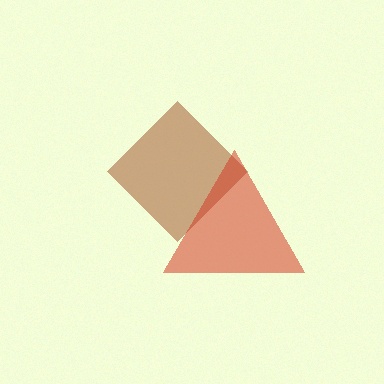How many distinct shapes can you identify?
There are 2 distinct shapes: a brown diamond, a red triangle.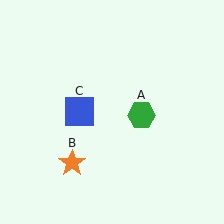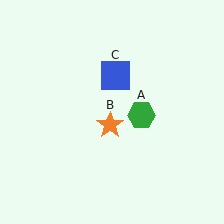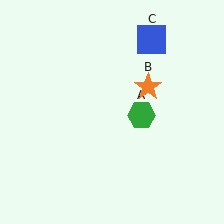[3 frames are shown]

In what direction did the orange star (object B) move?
The orange star (object B) moved up and to the right.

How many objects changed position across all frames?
2 objects changed position: orange star (object B), blue square (object C).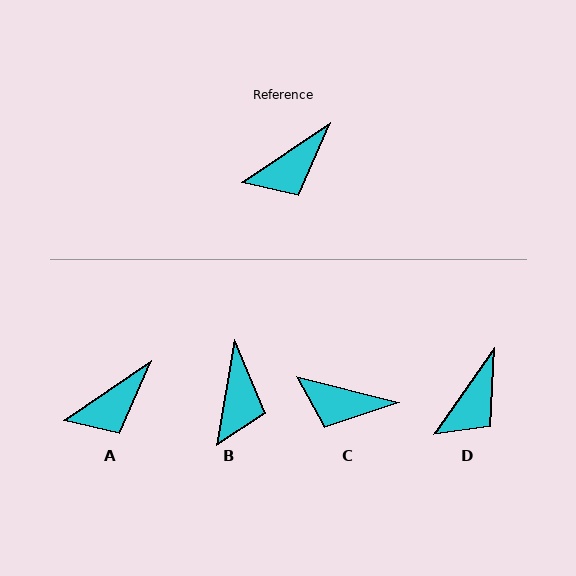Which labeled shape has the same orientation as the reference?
A.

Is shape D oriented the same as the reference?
No, it is off by about 21 degrees.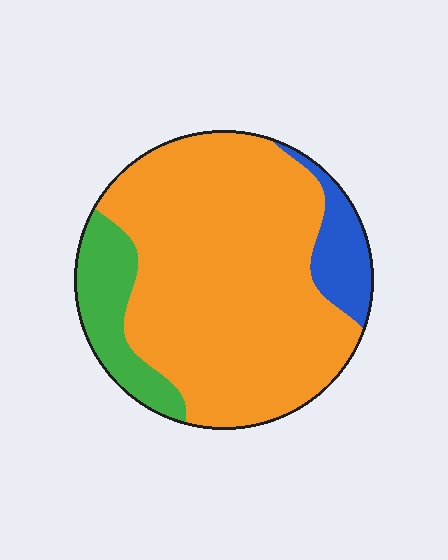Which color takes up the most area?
Orange, at roughly 75%.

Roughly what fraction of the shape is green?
Green covers roughly 15% of the shape.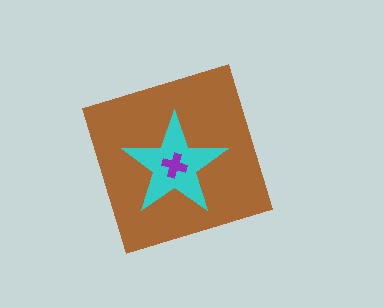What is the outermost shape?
The brown diamond.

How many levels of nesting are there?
3.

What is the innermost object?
The purple cross.